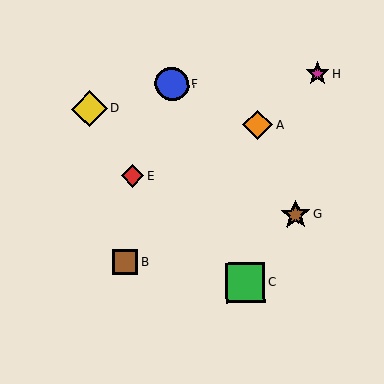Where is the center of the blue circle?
The center of the blue circle is at (172, 84).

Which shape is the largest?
The green square (labeled C) is the largest.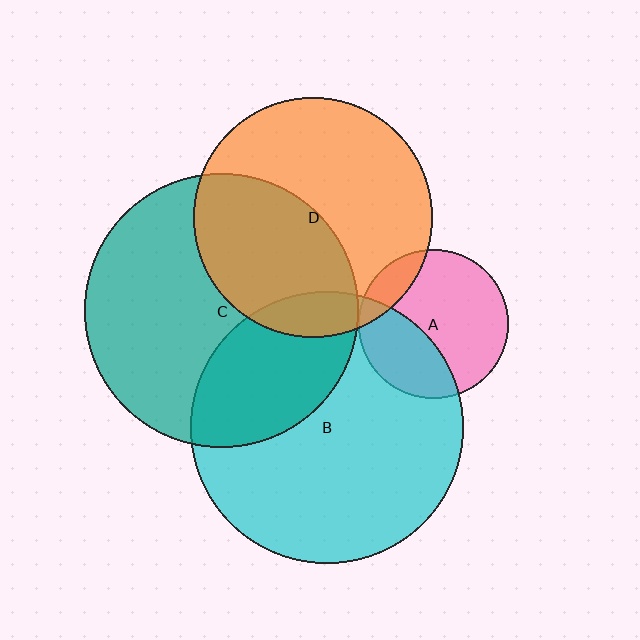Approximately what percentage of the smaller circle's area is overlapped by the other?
Approximately 10%.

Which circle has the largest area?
Circle C (teal).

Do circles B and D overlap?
Yes.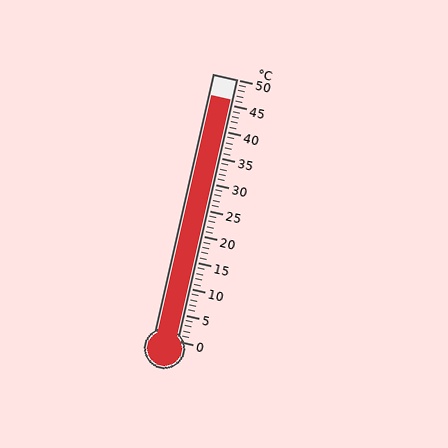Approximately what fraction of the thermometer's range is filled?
The thermometer is filled to approximately 90% of its range.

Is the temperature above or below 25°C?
The temperature is above 25°C.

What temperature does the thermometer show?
The thermometer shows approximately 46°C.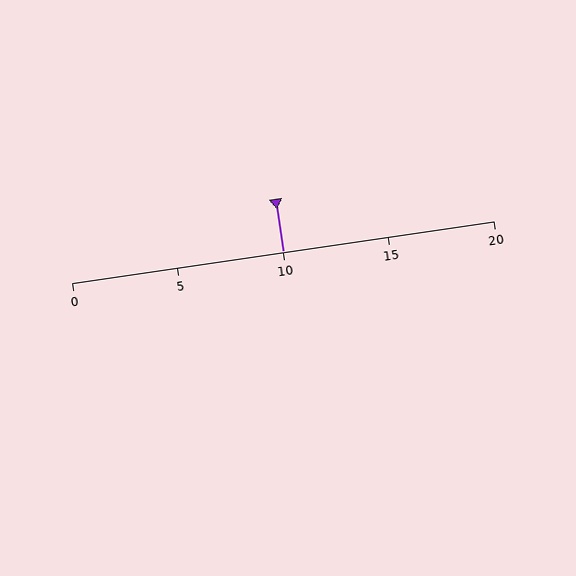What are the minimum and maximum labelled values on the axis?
The axis runs from 0 to 20.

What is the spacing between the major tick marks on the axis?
The major ticks are spaced 5 apart.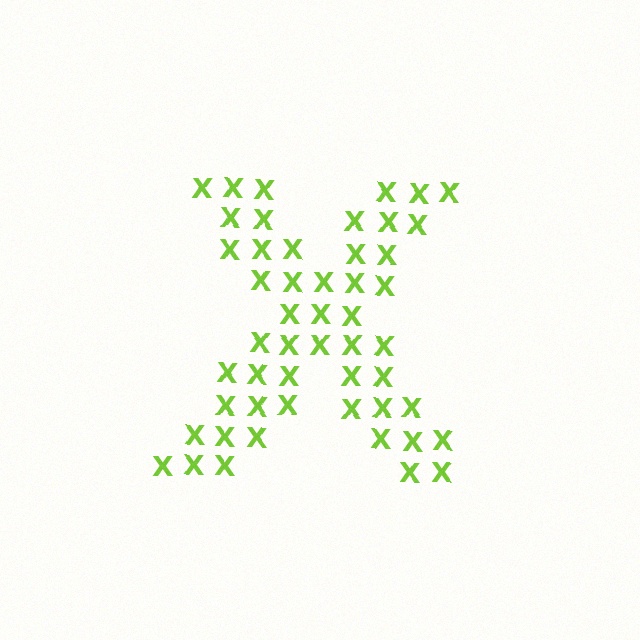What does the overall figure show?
The overall figure shows the letter X.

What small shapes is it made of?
It is made of small letter X's.